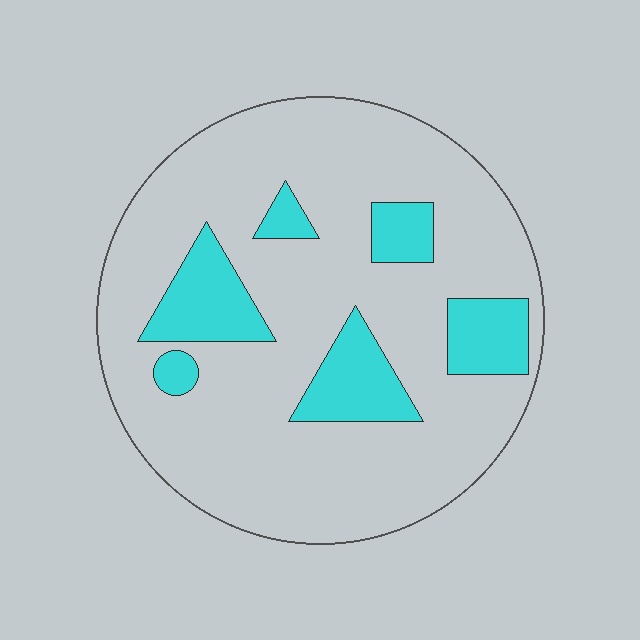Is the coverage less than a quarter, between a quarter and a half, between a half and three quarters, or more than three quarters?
Less than a quarter.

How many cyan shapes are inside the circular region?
6.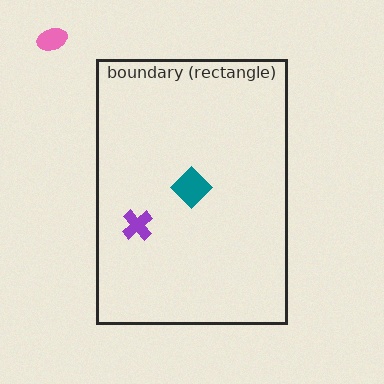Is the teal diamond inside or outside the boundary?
Inside.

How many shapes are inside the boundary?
2 inside, 1 outside.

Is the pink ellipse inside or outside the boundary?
Outside.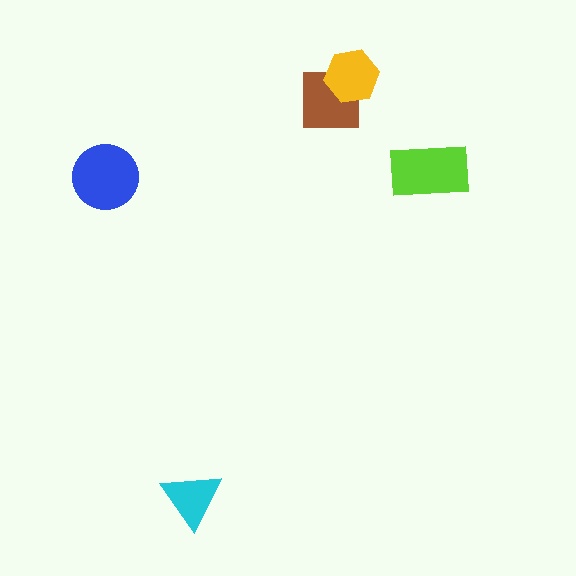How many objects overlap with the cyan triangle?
0 objects overlap with the cyan triangle.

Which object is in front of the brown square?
The yellow hexagon is in front of the brown square.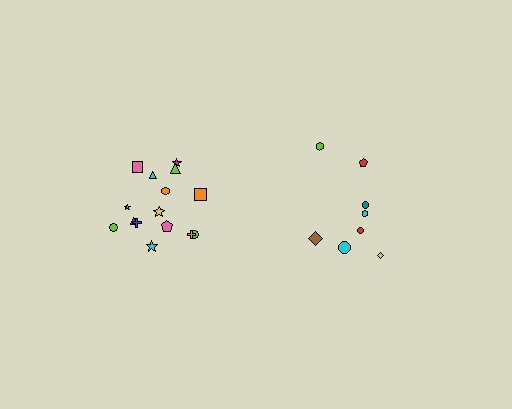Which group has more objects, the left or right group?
The left group.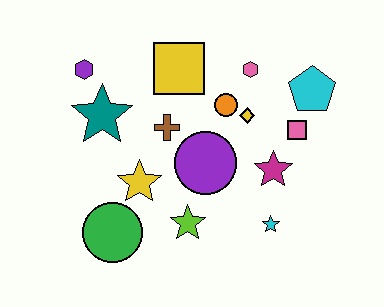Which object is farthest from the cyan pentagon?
The green circle is farthest from the cyan pentagon.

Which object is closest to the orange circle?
The yellow diamond is closest to the orange circle.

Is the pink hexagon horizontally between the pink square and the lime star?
Yes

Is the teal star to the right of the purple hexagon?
Yes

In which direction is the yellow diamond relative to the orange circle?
The yellow diamond is to the right of the orange circle.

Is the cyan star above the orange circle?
No